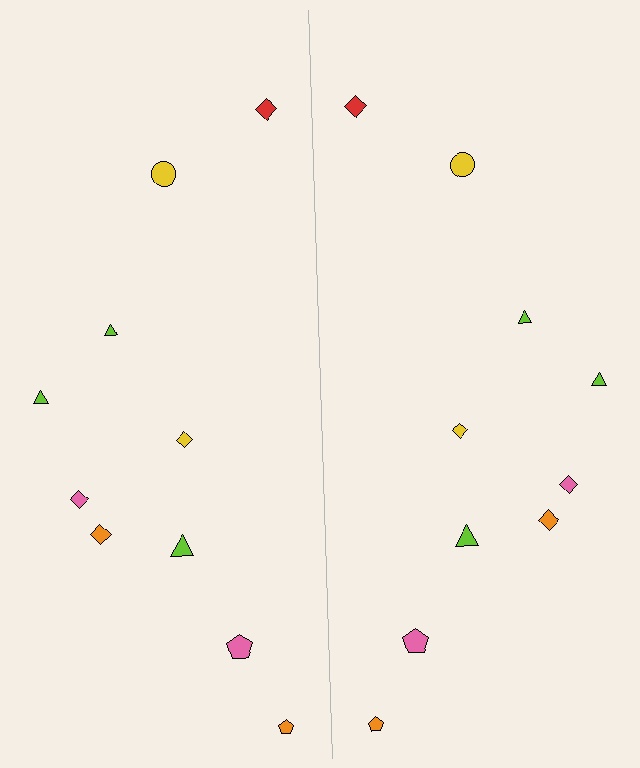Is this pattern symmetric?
Yes, this pattern has bilateral (reflection) symmetry.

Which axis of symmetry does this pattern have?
The pattern has a vertical axis of symmetry running through the center of the image.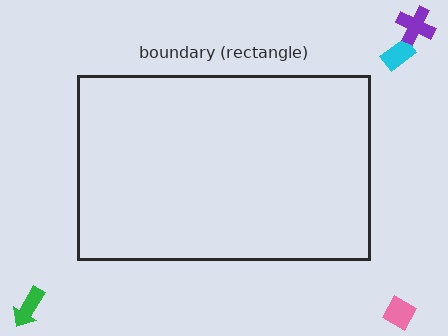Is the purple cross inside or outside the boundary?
Outside.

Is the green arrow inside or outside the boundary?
Outside.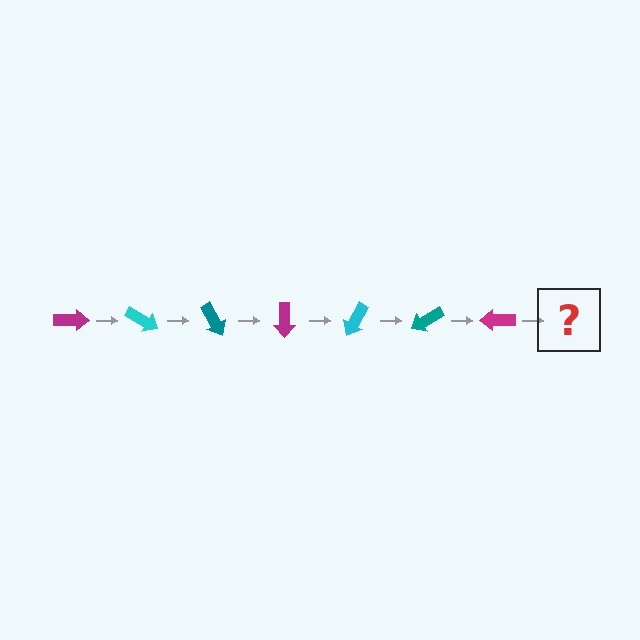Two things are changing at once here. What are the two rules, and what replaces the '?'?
The two rules are that it rotates 30 degrees each step and the color cycles through magenta, cyan, and teal. The '?' should be a cyan arrow, rotated 210 degrees from the start.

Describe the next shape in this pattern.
It should be a cyan arrow, rotated 210 degrees from the start.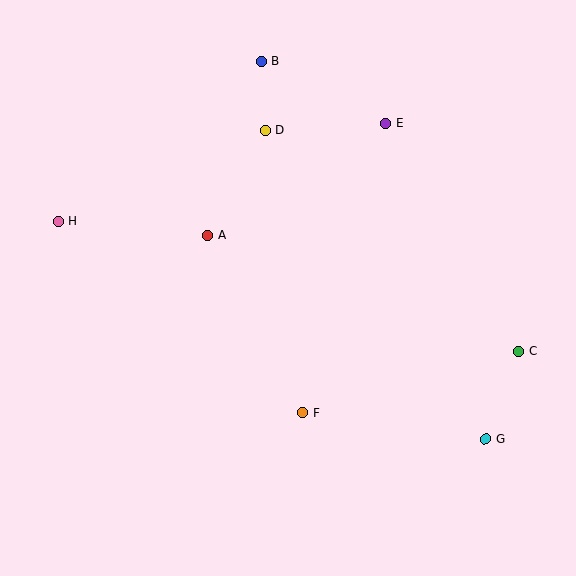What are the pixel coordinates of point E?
Point E is at (385, 123).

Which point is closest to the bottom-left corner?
Point F is closest to the bottom-left corner.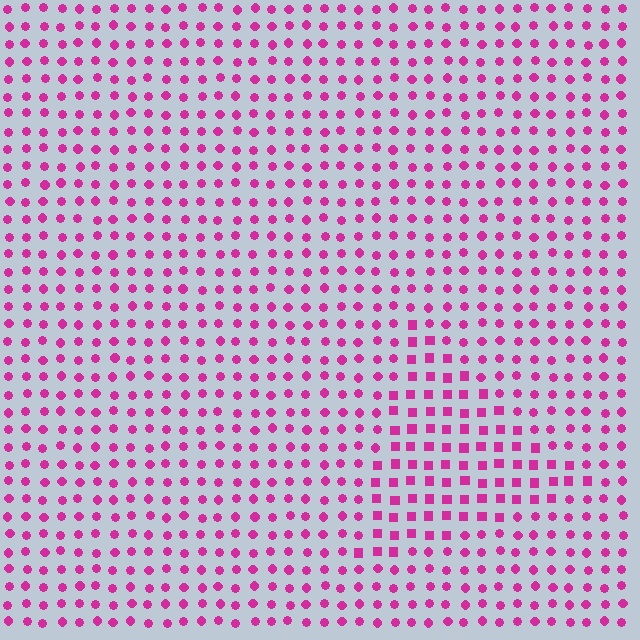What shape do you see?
I see a triangle.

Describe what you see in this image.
The image is filled with small magenta elements arranged in a uniform grid. A triangle-shaped region contains squares, while the surrounding area contains circles. The boundary is defined purely by the change in element shape.